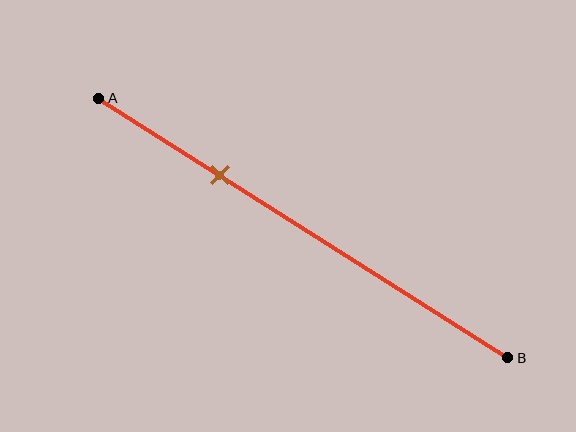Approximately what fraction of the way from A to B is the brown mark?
The brown mark is approximately 30% of the way from A to B.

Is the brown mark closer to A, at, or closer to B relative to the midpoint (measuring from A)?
The brown mark is closer to point A than the midpoint of segment AB.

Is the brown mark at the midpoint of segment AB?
No, the mark is at about 30% from A, not at the 50% midpoint.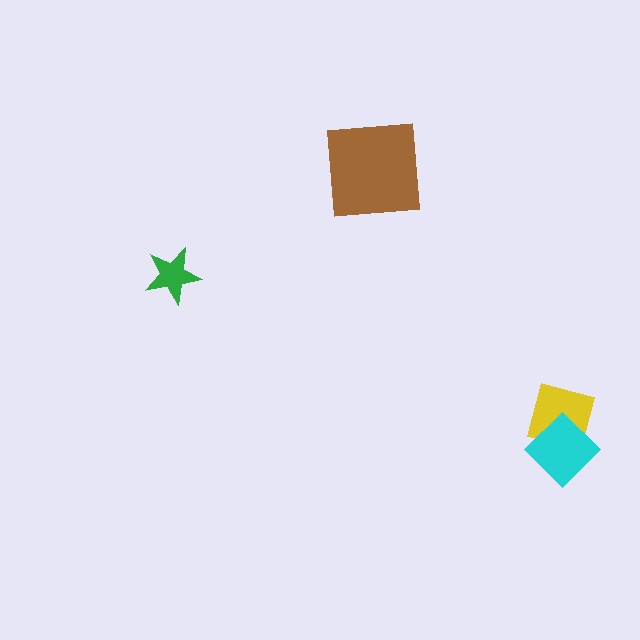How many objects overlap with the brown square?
0 objects overlap with the brown square.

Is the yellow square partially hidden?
Yes, it is partially covered by another shape.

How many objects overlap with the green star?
0 objects overlap with the green star.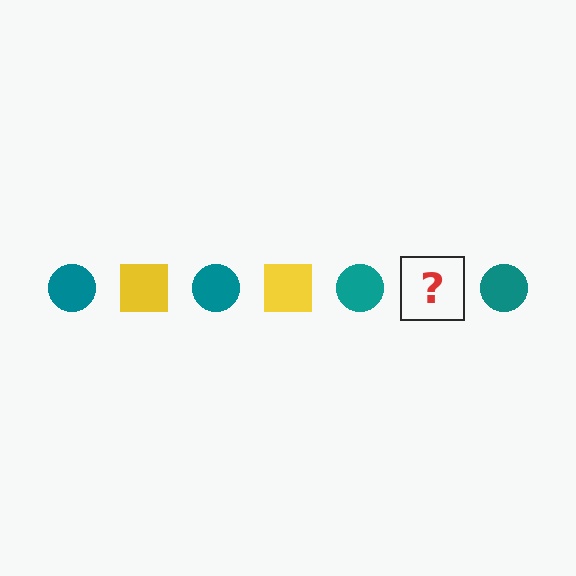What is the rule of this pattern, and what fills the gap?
The rule is that the pattern alternates between teal circle and yellow square. The gap should be filled with a yellow square.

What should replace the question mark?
The question mark should be replaced with a yellow square.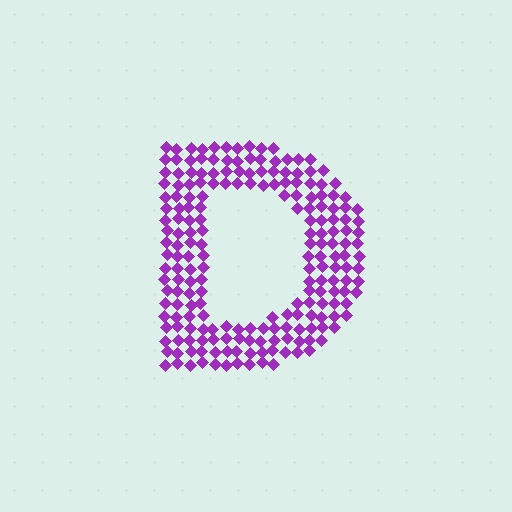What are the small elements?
The small elements are diamonds.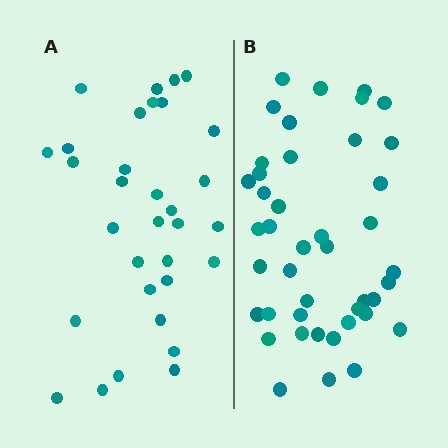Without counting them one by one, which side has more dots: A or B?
Region B (the right region) has more dots.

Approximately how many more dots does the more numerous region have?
Region B has roughly 12 or so more dots than region A.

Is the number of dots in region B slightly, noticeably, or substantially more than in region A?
Region B has noticeably more, but not dramatically so. The ratio is roughly 1.3 to 1.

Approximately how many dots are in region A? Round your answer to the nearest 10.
About 30 dots. (The exact count is 32, which rounds to 30.)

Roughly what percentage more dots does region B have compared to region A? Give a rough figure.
About 35% more.